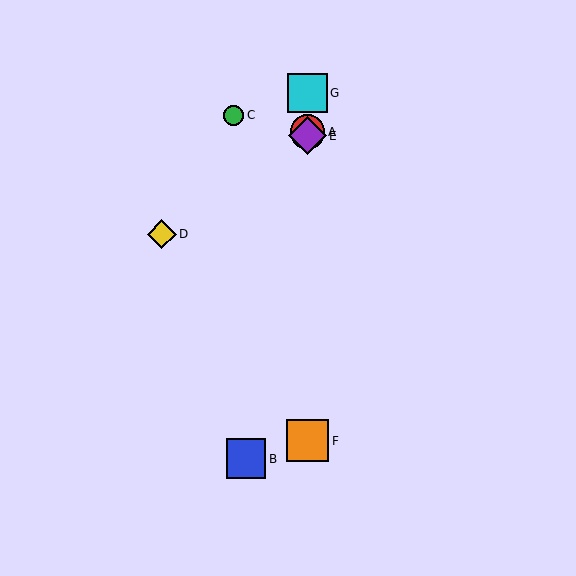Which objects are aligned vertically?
Objects A, E, F, G are aligned vertically.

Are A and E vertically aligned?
Yes, both are at x≈308.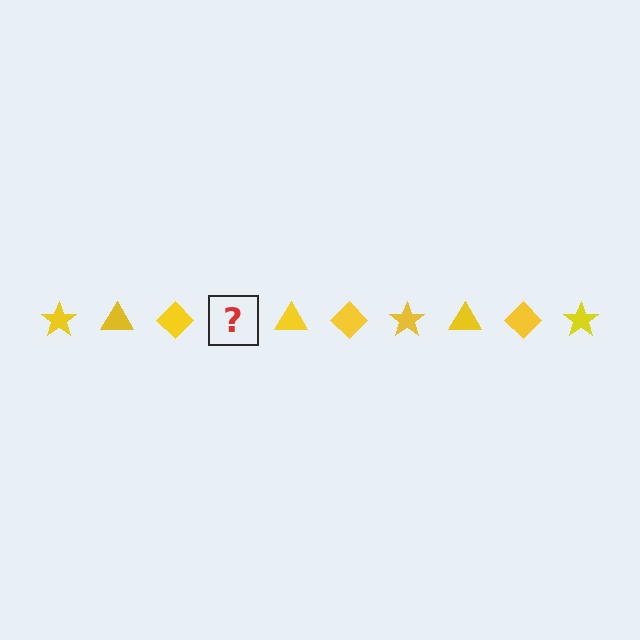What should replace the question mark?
The question mark should be replaced with a yellow star.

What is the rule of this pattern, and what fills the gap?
The rule is that the pattern cycles through star, triangle, diamond shapes in yellow. The gap should be filled with a yellow star.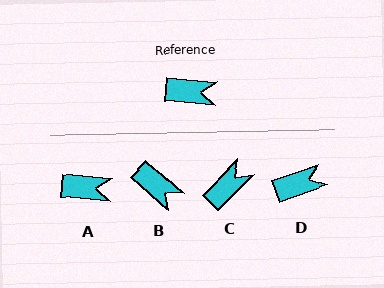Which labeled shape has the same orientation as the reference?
A.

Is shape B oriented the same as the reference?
No, it is off by about 37 degrees.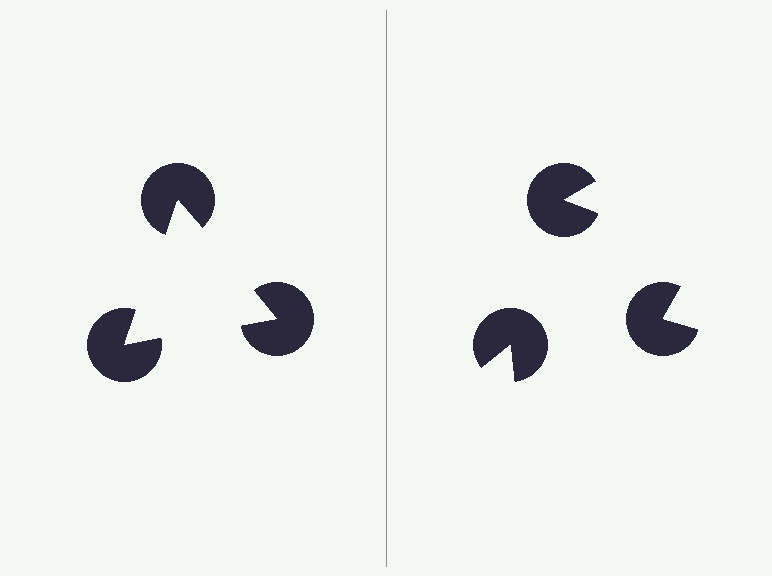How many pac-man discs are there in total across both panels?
6 — 3 on each side.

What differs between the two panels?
The pac-man discs are positioned identically on both sides; only the wedge orientations differ. On the left they align to a triangle; on the right they are misaligned.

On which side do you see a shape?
An illusory triangle appears on the left side. On the right side the wedge cuts are rotated, so no coherent shape forms.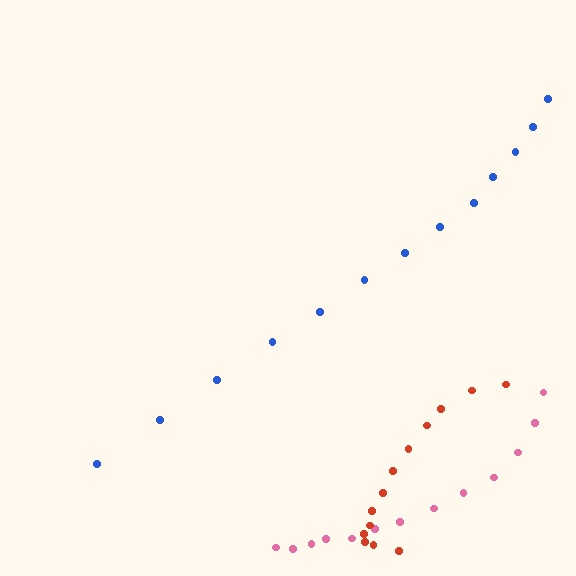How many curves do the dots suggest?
There are 3 distinct paths.